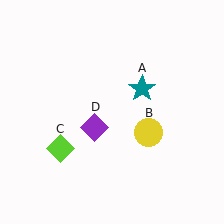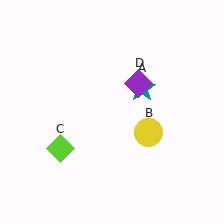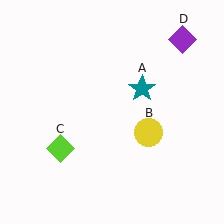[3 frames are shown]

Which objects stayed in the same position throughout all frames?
Teal star (object A) and yellow circle (object B) and lime diamond (object C) remained stationary.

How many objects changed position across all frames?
1 object changed position: purple diamond (object D).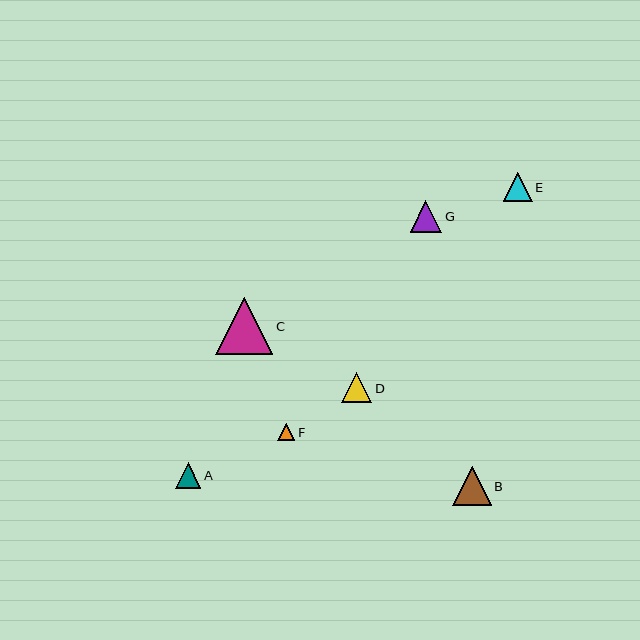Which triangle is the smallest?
Triangle F is the smallest with a size of approximately 17 pixels.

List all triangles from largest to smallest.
From largest to smallest: C, B, G, D, E, A, F.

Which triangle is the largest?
Triangle C is the largest with a size of approximately 58 pixels.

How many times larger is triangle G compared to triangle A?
Triangle G is approximately 1.2 times the size of triangle A.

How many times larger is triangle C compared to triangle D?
Triangle C is approximately 1.9 times the size of triangle D.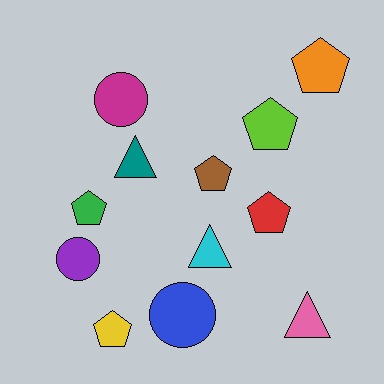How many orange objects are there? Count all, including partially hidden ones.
There is 1 orange object.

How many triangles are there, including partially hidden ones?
There are 3 triangles.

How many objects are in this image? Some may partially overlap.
There are 12 objects.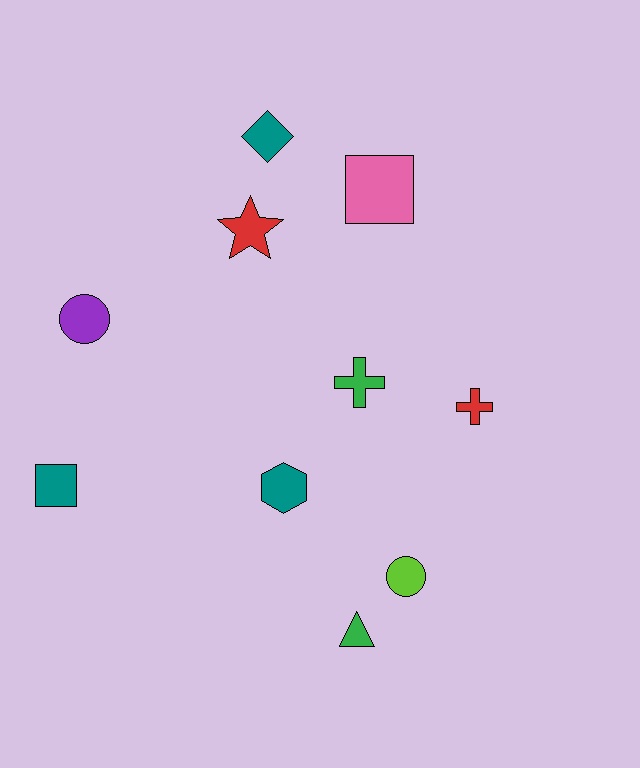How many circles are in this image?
There are 2 circles.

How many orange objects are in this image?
There are no orange objects.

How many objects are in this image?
There are 10 objects.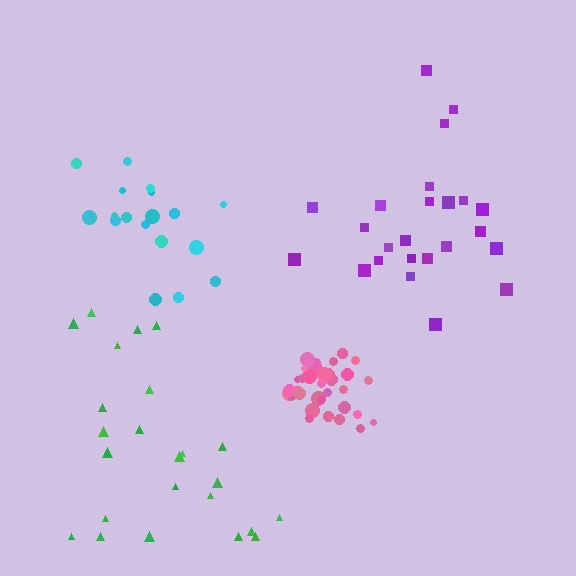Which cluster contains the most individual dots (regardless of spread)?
Pink (35).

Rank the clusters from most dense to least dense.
pink, cyan, purple, green.